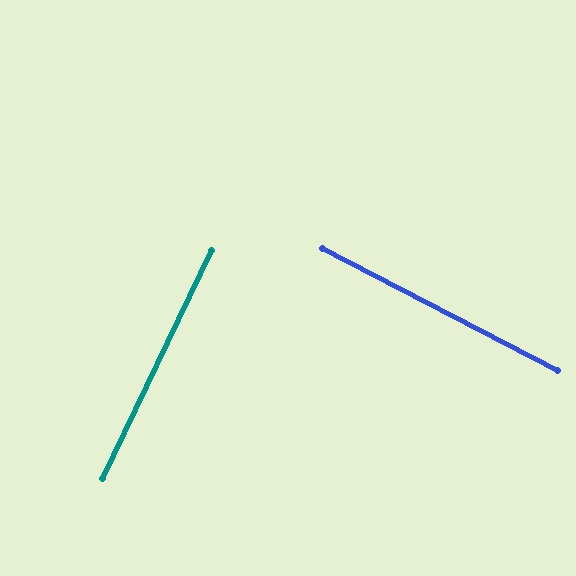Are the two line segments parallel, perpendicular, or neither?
Perpendicular — they meet at approximately 88°.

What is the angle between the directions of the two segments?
Approximately 88 degrees.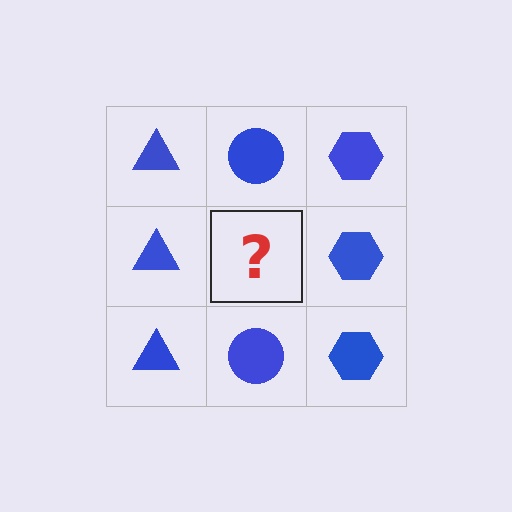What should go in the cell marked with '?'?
The missing cell should contain a blue circle.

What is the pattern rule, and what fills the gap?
The rule is that each column has a consistent shape. The gap should be filled with a blue circle.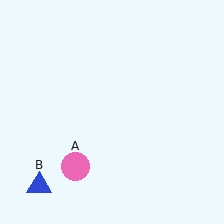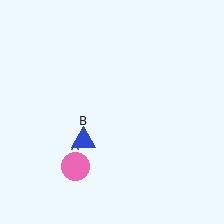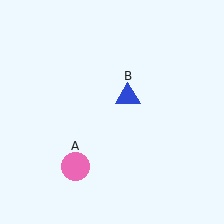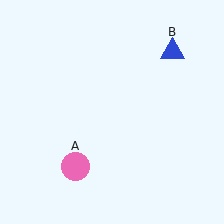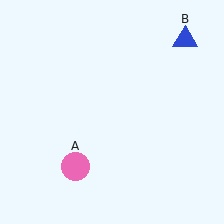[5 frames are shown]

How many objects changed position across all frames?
1 object changed position: blue triangle (object B).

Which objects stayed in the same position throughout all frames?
Pink circle (object A) remained stationary.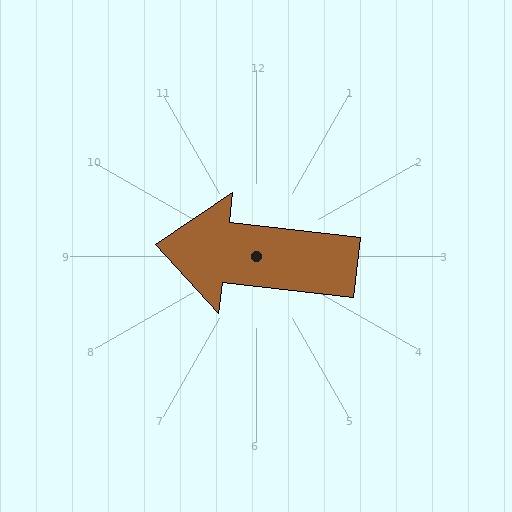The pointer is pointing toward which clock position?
Roughly 9 o'clock.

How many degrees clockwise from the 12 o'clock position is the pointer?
Approximately 276 degrees.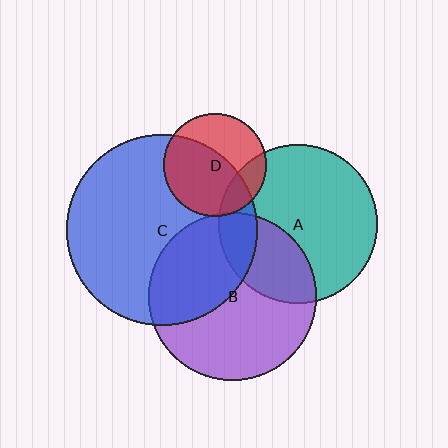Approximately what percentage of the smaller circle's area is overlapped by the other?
Approximately 40%.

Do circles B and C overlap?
Yes.